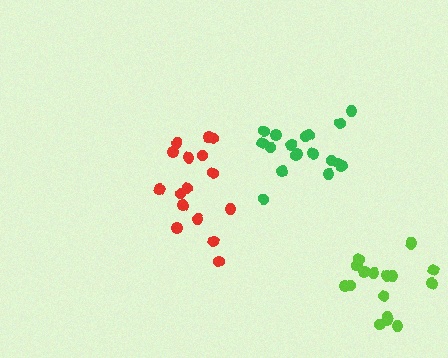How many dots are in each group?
Group 1: 18 dots, Group 2: 16 dots, Group 3: 17 dots (51 total).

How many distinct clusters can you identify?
There are 3 distinct clusters.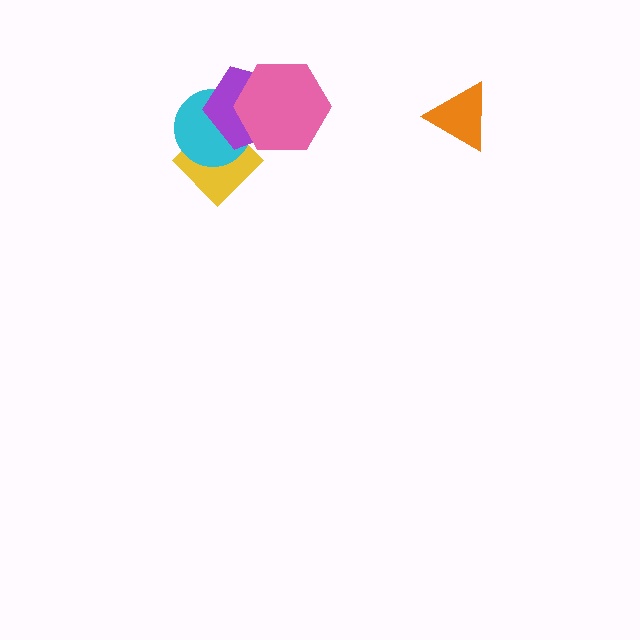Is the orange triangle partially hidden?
No, no other shape covers it.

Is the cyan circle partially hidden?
Yes, it is partially covered by another shape.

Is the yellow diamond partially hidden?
Yes, it is partially covered by another shape.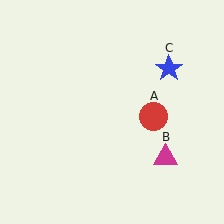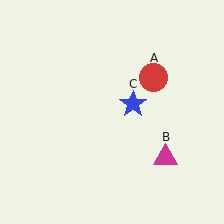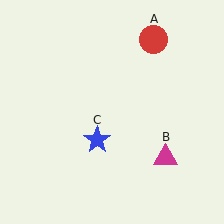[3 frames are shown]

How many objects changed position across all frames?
2 objects changed position: red circle (object A), blue star (object C).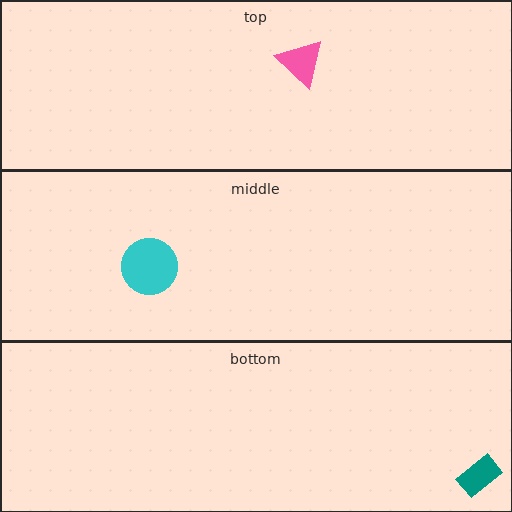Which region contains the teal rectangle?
The bottom region.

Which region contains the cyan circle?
The middle region.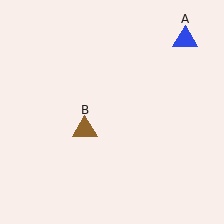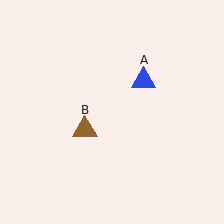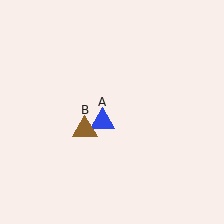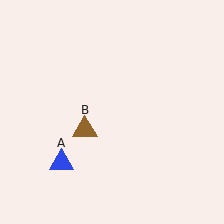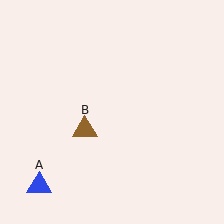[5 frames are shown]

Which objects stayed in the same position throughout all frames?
Brown triangle (object B) remained stationary.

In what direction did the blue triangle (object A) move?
The blue triangle (object A) moved down and to the left.